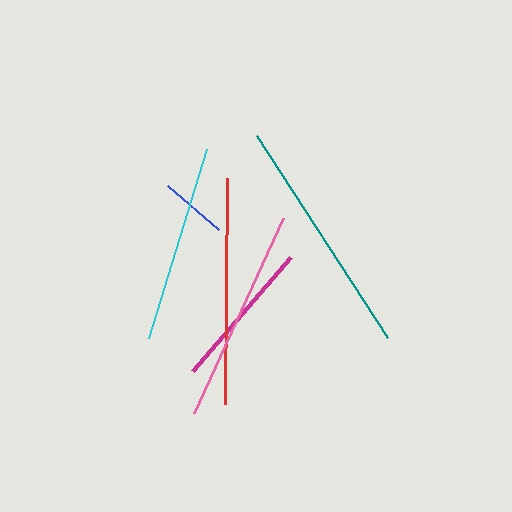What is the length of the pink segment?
The pink segment is approximately 214 pixels long.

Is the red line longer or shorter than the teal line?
The teal line is longer than the red line.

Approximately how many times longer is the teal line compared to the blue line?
The teal line is approximately 3.6 times the length of the blue line.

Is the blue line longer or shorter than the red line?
The red line is longer than the blue line.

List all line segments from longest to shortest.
From longest to shortest: teal, red, pink, cyan, magenta, blue.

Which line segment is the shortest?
The blue line is the shortest at approximately 67 pixels.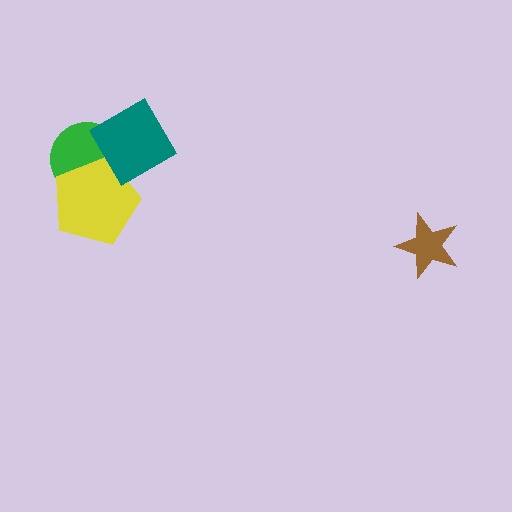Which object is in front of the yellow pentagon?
The teal diamond is in front of the yellow pentagon.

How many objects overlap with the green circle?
2 objects overlap with the green circle.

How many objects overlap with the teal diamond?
2 objects overlap with the teal diamond.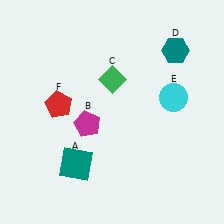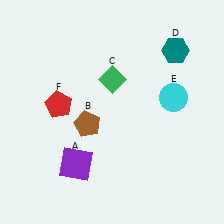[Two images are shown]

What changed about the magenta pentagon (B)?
In Image 1, B is magenta. In Image 2, it changed to brown.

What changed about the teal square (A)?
In Image 1, A is teal. In Image 2, it changed to purple.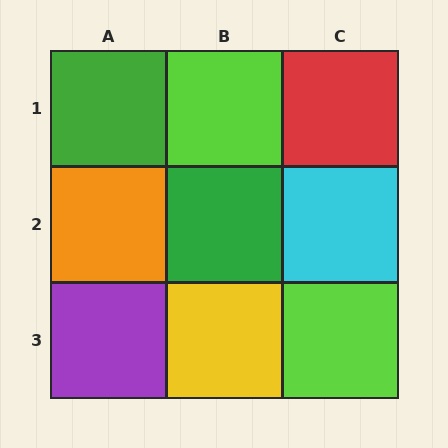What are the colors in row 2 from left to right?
Orange, green, cyan.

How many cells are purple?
1 cell is purple.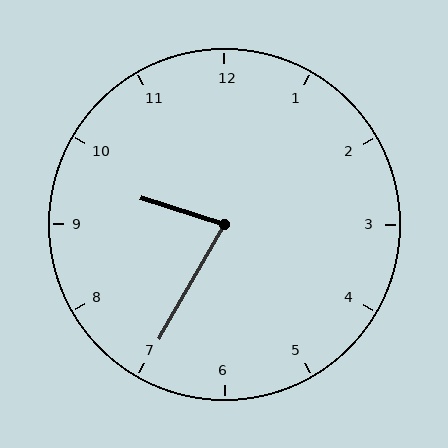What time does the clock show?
9:35.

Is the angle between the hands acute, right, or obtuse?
It is acute.